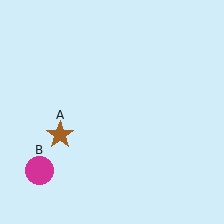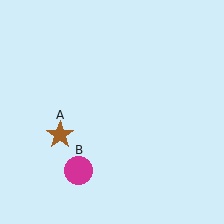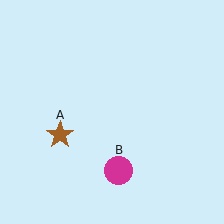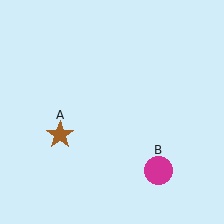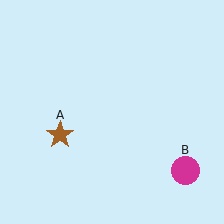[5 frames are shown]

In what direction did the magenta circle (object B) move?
The magenta circle (object B) moved right.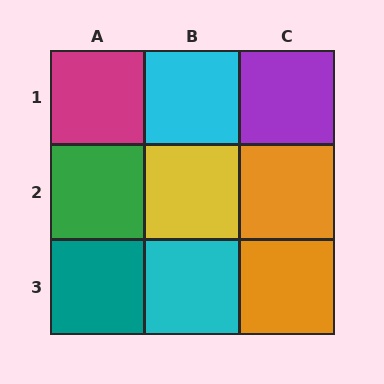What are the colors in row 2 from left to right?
Green, yellow, orange.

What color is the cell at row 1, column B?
Cyan.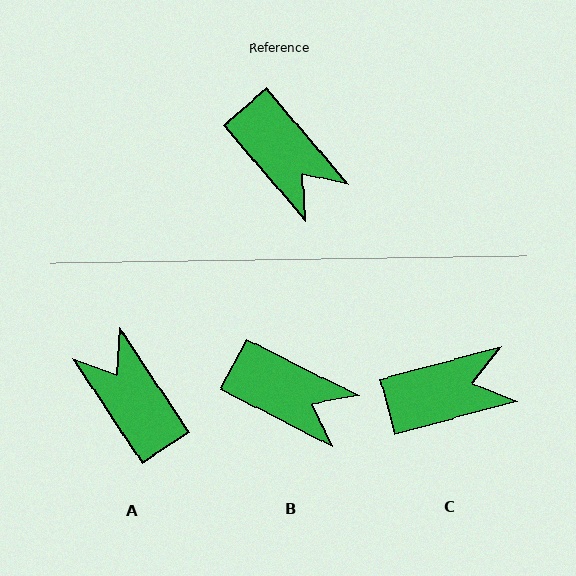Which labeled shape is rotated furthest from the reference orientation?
A, about 173 degrees away.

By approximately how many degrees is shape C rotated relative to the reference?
Approximately 65 degrees counter-clockwise.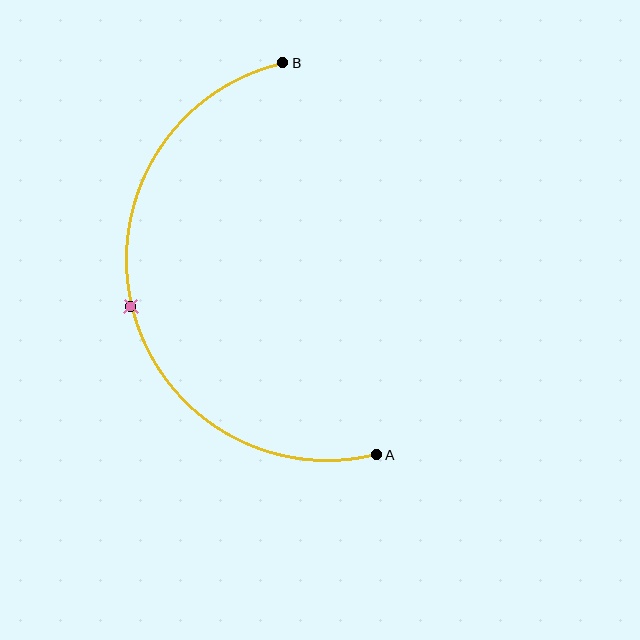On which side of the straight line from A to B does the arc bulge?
The arc bulges to the left of the straight line connecting A and B.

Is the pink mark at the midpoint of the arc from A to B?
Yes. The pink mark lies on the arc at equal arc-length from both A and B — it is the arc midpoint.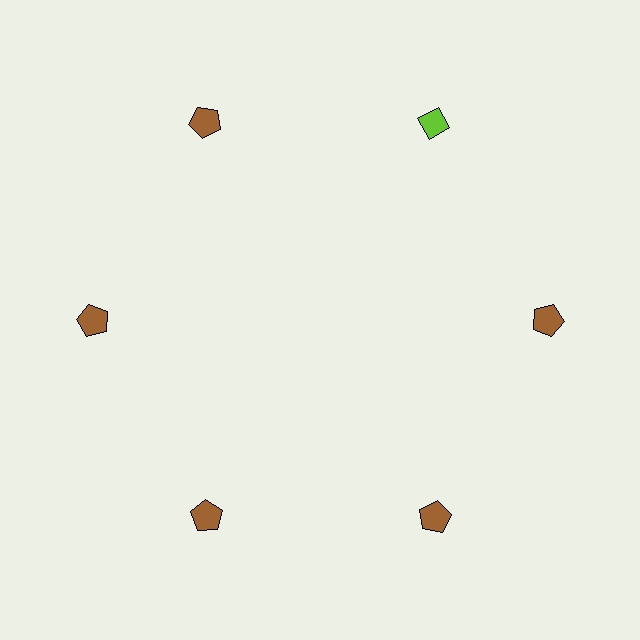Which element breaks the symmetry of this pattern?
The lime diamond at roughly the 1 o'clock position breaks the symmetry. All other shapes are brown pentagons.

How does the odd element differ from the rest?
It differs in both color (lime instead of brown) and shape (diamond instead of pentagon).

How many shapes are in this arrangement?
There are 6 shapes arranged in a ring pattern.